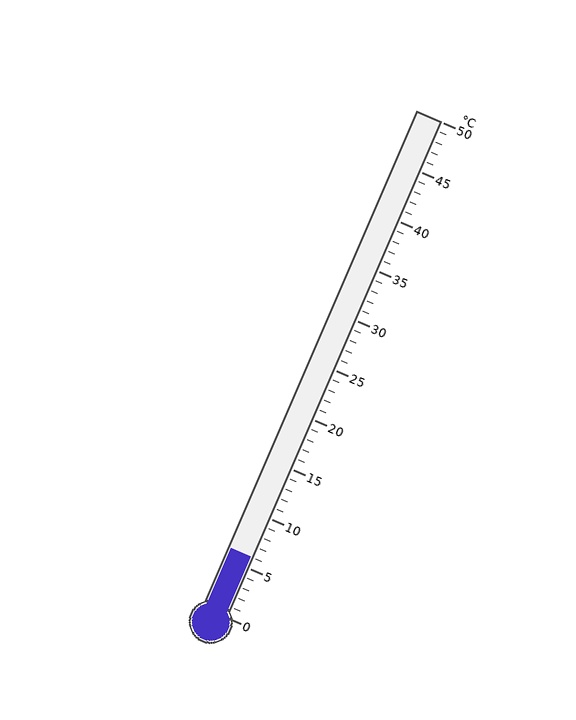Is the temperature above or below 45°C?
The temperature is below 45°C.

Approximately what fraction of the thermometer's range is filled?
The thermometer is filled to approximately 10% of its range.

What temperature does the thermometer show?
The thermometer shows approximately 6°C.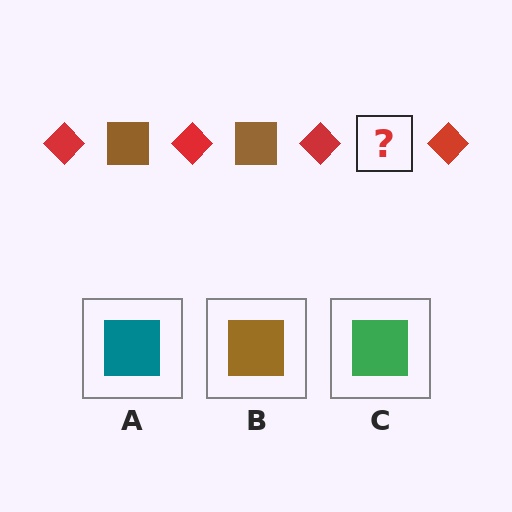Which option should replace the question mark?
Option B.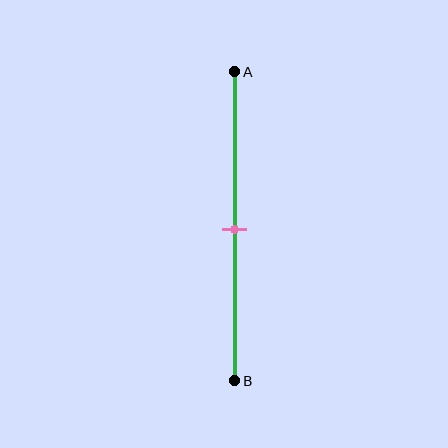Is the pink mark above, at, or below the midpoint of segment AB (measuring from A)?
The pink mark is approximately at the midpoint of segment AB.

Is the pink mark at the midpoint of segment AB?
Yes, the mark is approximately at the midpoint.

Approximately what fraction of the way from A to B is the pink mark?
The pink mark is approximately 50% of the way from A to B.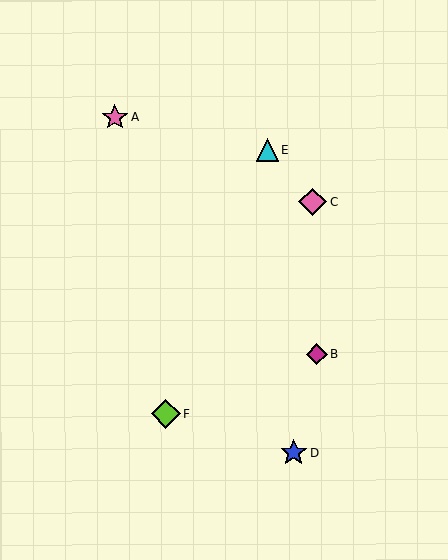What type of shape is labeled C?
Shape C is a pink diamond.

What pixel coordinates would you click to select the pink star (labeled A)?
Click at (115, 118) to select the pink star A.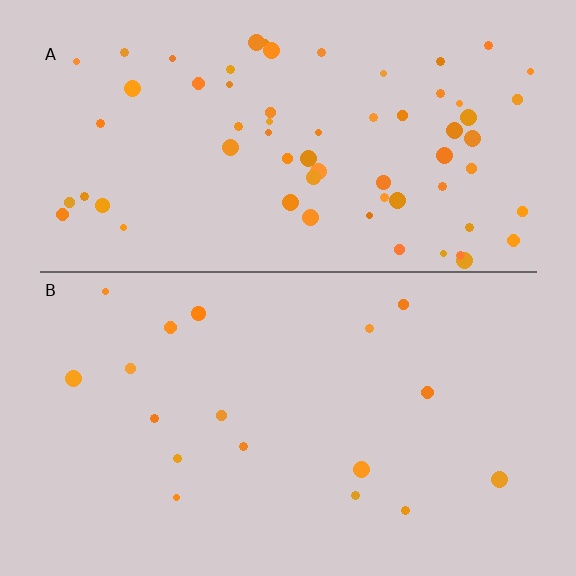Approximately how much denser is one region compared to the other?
Approximately 3.7× — region A over region B.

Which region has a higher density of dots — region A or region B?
A (the top).